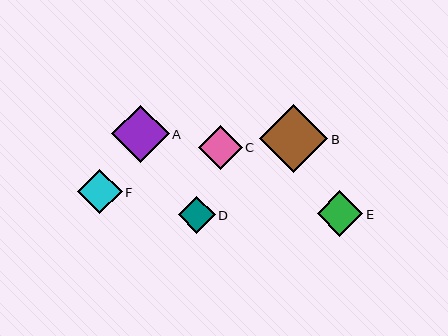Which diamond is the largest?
Diamond B is the largest with a size of approximately 68 pixels.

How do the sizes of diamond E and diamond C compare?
Diamond E and diamond C are approximately the same size.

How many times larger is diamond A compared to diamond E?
Diamond A is approximately 1.3 times the size of diamond E.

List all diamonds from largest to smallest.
From largest to smallest: B, A, E, F, C, D.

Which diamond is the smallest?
Diamond D is the smallest with a size of approximately 37 pixels.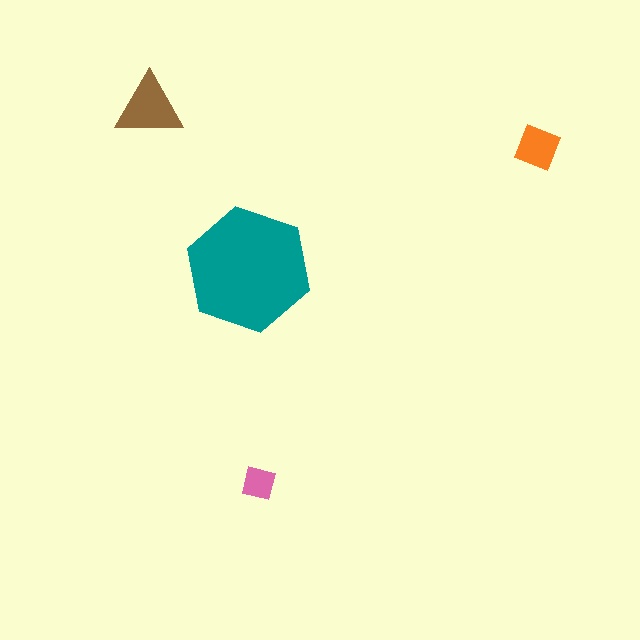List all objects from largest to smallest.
The teal hexagon, the brown triangle, the orange diamond, the pink square.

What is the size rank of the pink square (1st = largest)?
4th.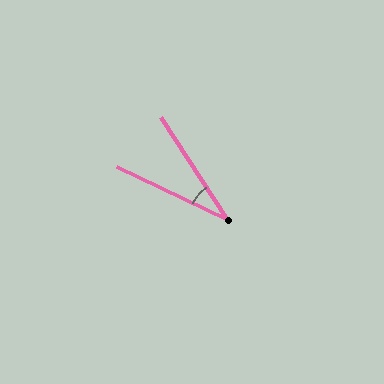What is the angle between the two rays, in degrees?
Approximately 31 degrees.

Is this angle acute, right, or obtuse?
It is acute.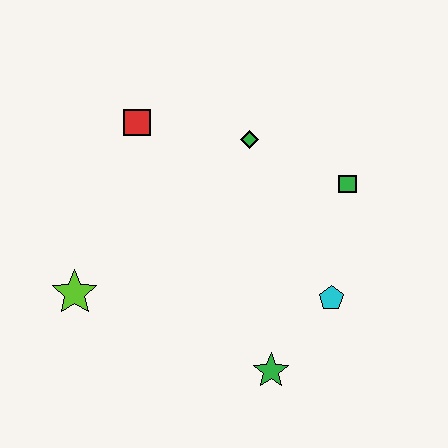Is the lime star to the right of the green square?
No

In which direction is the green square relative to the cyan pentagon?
The green square is above the cyan pentagon.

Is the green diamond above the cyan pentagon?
Yes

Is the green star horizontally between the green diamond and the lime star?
No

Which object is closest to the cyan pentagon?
The green star is closest to the cyan pentagon.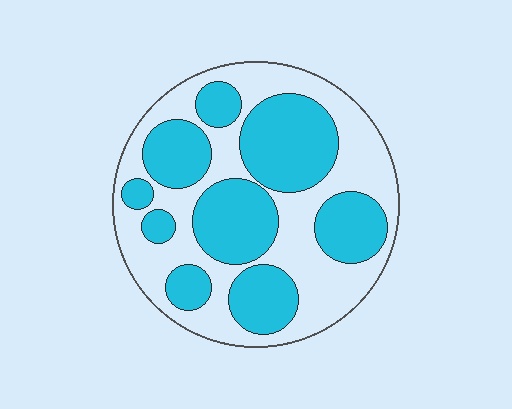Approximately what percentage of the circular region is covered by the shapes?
Approximately 50%.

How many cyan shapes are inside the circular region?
9.